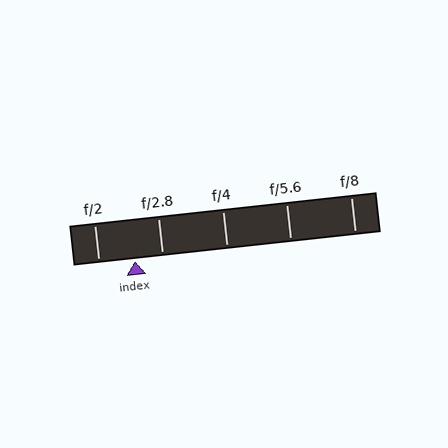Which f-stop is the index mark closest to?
The index mark is closest to f/2.8.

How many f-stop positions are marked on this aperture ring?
There are 5 f-stop positions marked.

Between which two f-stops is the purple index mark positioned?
The index mark is between f/2 and f/2.8.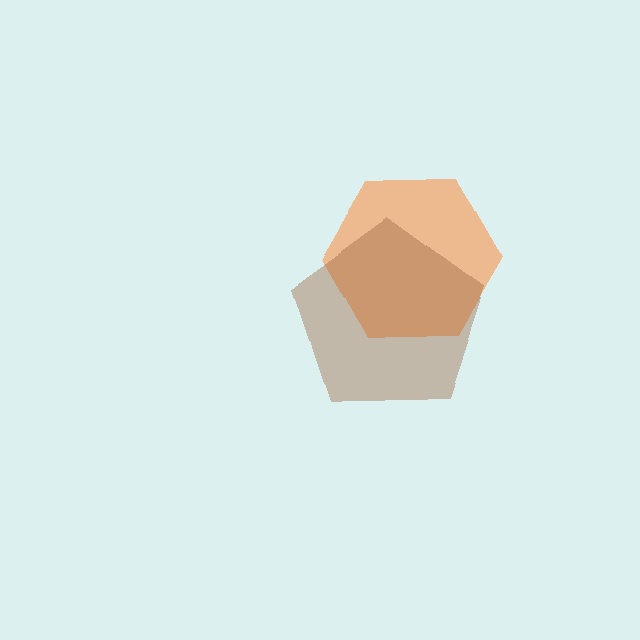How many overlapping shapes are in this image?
There are 2 overlapping shapes in the image.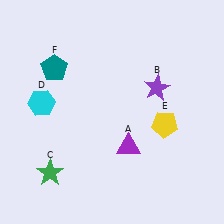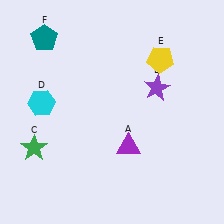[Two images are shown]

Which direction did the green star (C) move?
The green star (C) moved up.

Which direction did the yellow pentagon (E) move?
The yellow pentagon (E) moved up.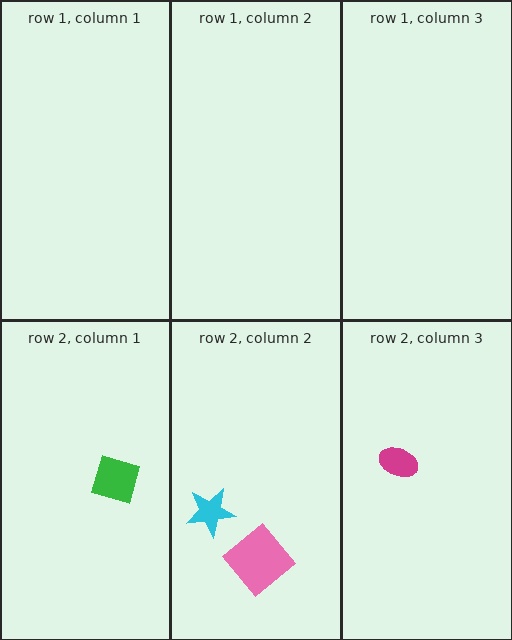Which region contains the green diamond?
The row 2, column 1 region.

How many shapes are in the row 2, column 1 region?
1.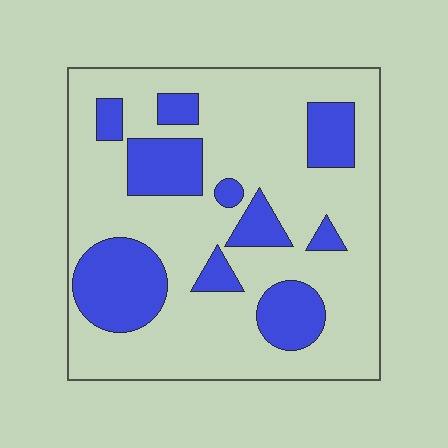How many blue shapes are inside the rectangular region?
10.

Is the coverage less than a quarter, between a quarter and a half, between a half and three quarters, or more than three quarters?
Between a quarter and a half.